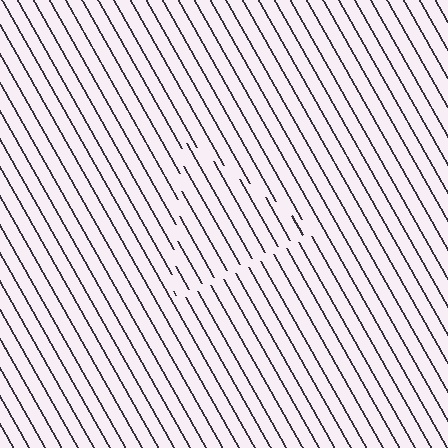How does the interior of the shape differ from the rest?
The interior of the shape contains the same grating, shifted by half a period — the contour is defined by the phase discontinuity where line-ends from the inner and outer gratings abut.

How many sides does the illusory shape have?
3 sides — the line-ends trace a triangle.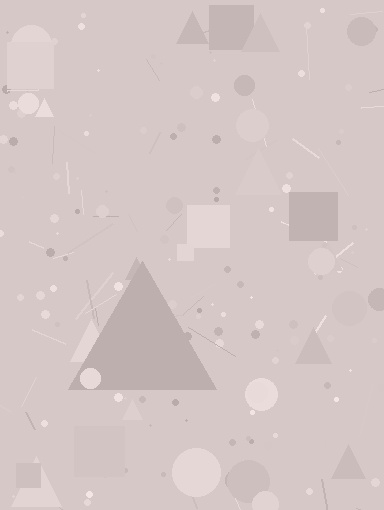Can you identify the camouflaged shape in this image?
The camouflaged shape is a triangle.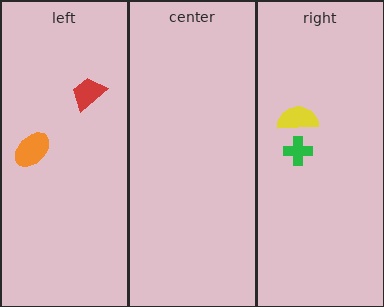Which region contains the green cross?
The right region.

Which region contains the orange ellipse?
The left region.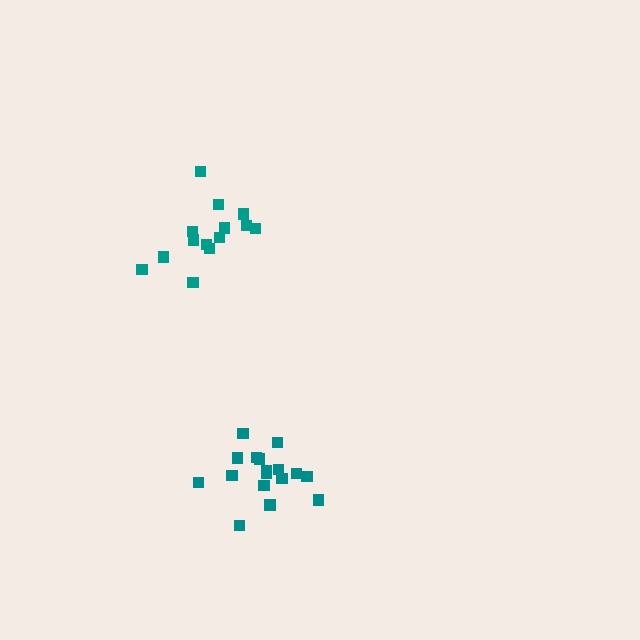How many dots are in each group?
Group 1: 14 dots, Group 2: 18 dots (32 total).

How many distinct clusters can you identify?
There are 2 distinct clusters.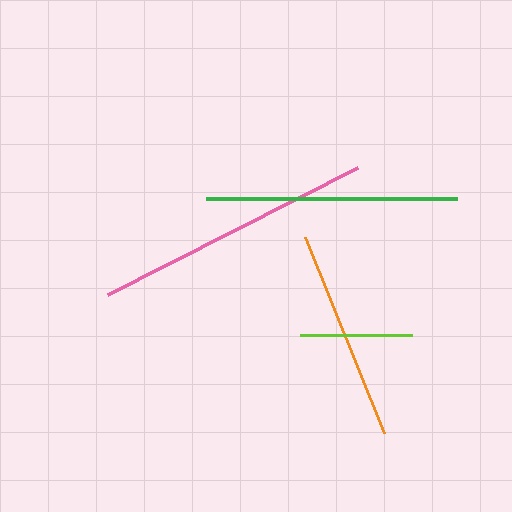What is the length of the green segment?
The green segment is approximately 250 pixels long.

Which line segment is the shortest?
The lime line is the shortest at approximately 113 pixels.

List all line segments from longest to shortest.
From longest to shortest: pink, green, orange, lime.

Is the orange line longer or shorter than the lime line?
The orange line is longer than the lime line.